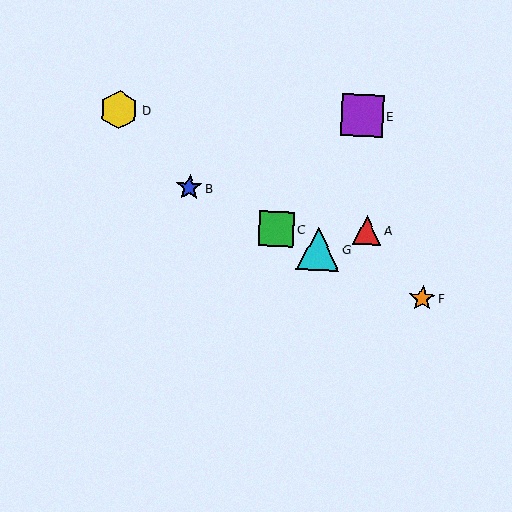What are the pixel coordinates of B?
Object B is at (189, 188).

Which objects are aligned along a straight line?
Objects B, C, F, G are aligned along a straight line.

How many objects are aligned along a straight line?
4 objects (B, C, F, G) are aligned along a straight line.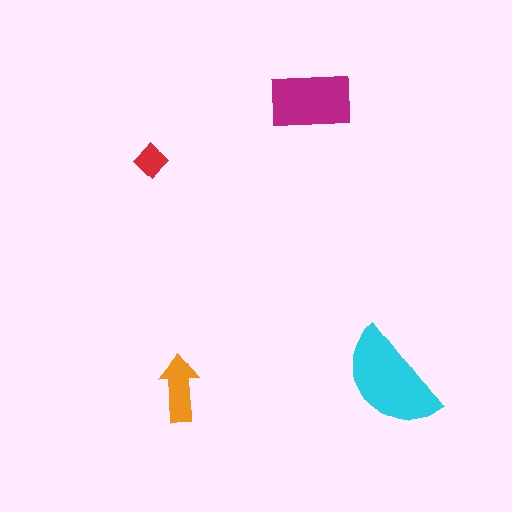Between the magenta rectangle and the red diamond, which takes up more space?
The magenta rectangle.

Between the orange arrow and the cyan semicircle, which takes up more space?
The cyan semicircle.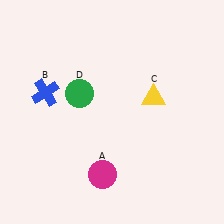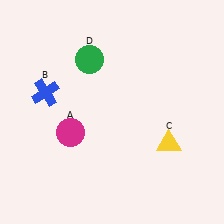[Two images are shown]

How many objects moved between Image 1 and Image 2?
3 objects moved between the two images.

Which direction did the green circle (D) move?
The green circle (D) moved up.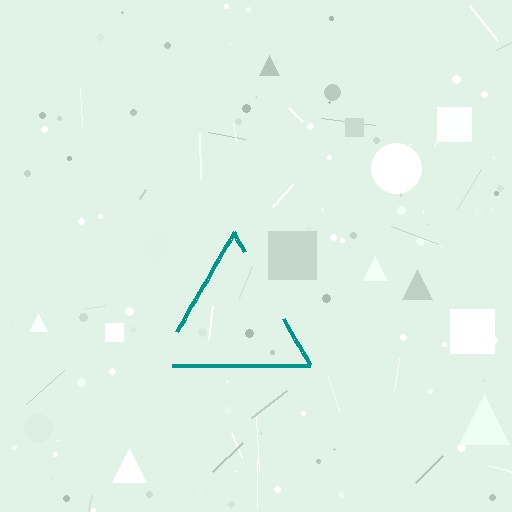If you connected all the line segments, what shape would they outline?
They would outline a triangle.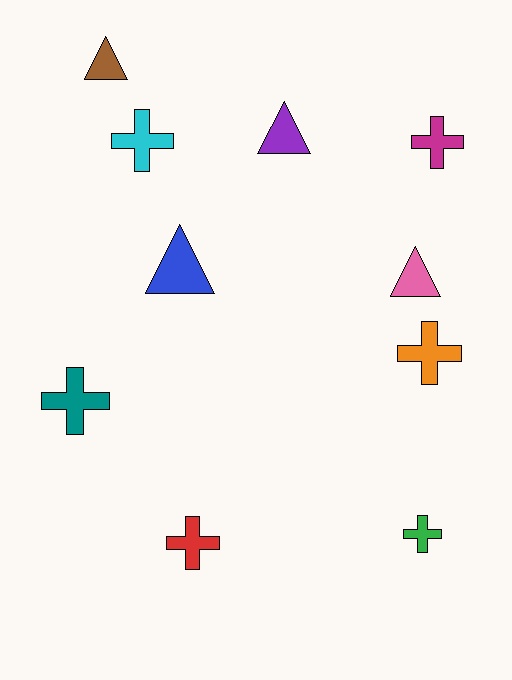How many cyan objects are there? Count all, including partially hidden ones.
There is 1 cyan object.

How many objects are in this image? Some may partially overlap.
There are 10 objects.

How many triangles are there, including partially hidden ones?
There are 4 triangles.